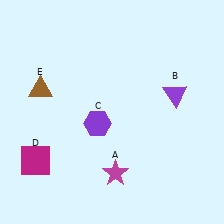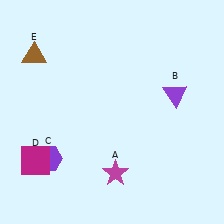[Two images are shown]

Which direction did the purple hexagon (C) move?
The purple hexagon (C) moved left.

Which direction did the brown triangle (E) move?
The brown triangle (E) moved up.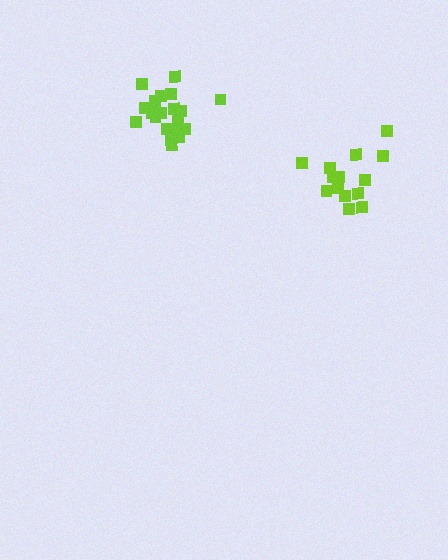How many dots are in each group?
Group 1: 16 dots, Group 2: 20 dots (36 total).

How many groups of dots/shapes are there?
There are 2 groups.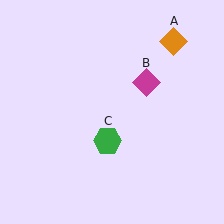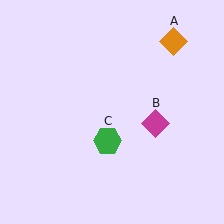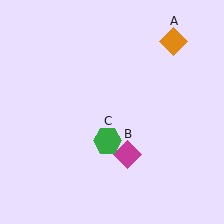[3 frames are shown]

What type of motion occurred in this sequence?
The magenta diamond (object B) rotated clockwise around the center of the scene.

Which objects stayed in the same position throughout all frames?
Orange diamond (object A) and green hexagon (object C) remained stationary.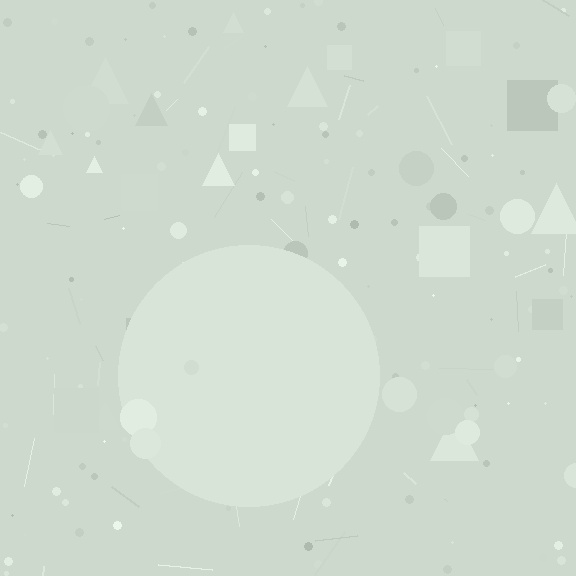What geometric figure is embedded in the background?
A circle is embedded in the background.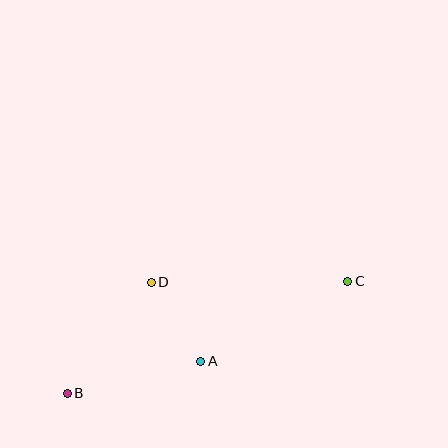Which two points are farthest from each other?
Points B and C are farthest from each other.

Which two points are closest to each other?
Points A and D are closest to each other.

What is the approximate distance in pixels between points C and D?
The distance between C and D is approximately 197 pixels.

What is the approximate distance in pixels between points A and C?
The distance between A and C is approximately 168 pixels.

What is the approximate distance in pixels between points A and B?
The distance between A and B is approximately 137 pixels.